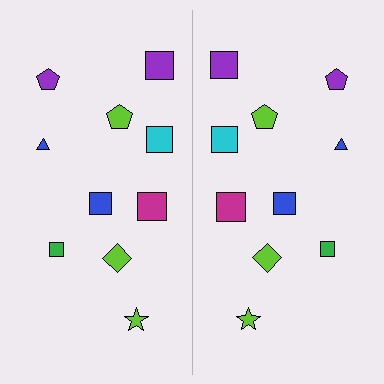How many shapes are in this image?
There are 20 shapes in this image.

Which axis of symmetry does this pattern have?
The pattern has a vertical axis of symmetry running through the center of the image.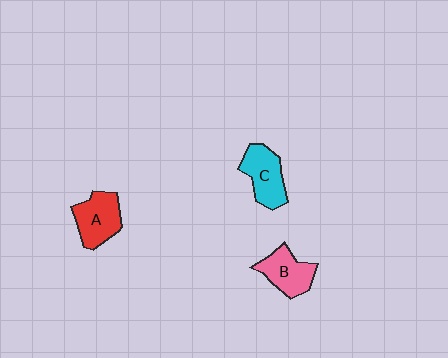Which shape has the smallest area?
Shape B (pink).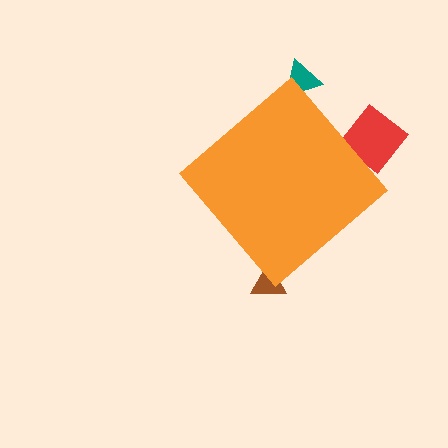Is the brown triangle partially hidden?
Yes, the brown triangle is partially hidden behind the orange diamond.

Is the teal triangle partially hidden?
Yes, the teal triangle is partially hidden behind the orange diamond.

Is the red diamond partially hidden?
Yes, the red diamond is partially hidden behind the orange diamond.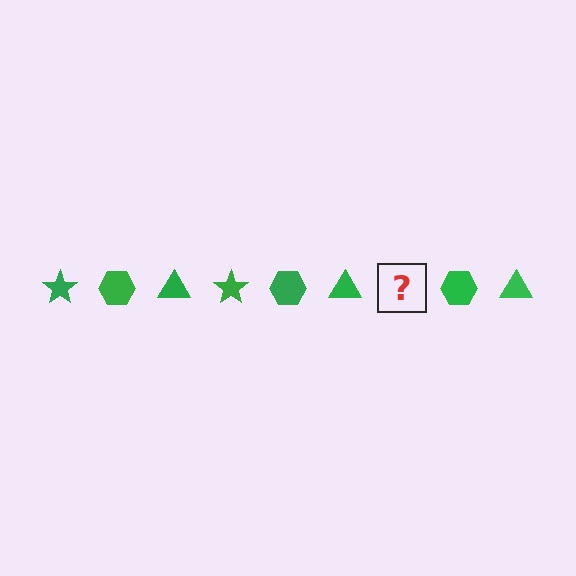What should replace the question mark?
The question mark should be replaced with a green star.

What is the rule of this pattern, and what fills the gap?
The rule is that the pattern cycles through star, hexagon, triangle shapes in green. The gap should be filled with a green star.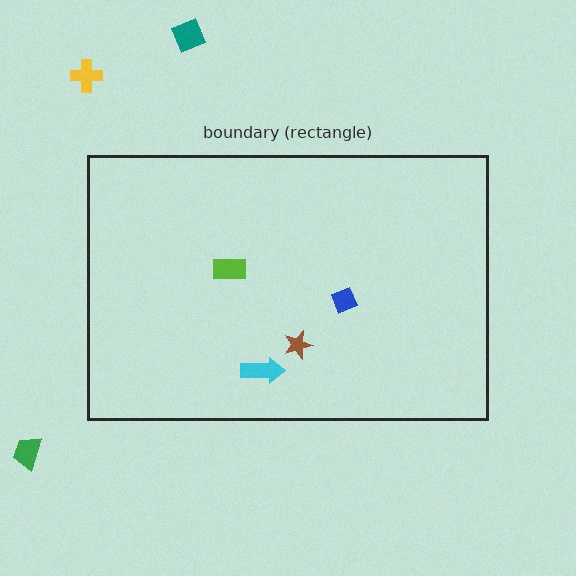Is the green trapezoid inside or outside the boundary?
Outside.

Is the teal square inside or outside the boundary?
Outside.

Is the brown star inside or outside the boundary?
Inside.